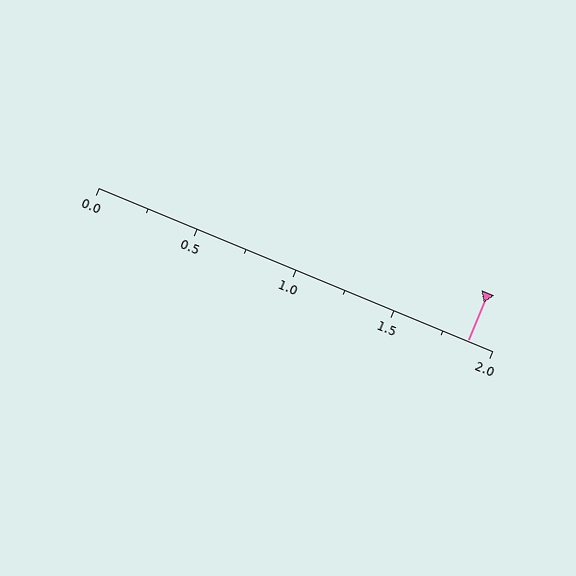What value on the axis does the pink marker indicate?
The marker indicates approximately 1.88.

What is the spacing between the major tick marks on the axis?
The major ticks are spaced 0.5 apart.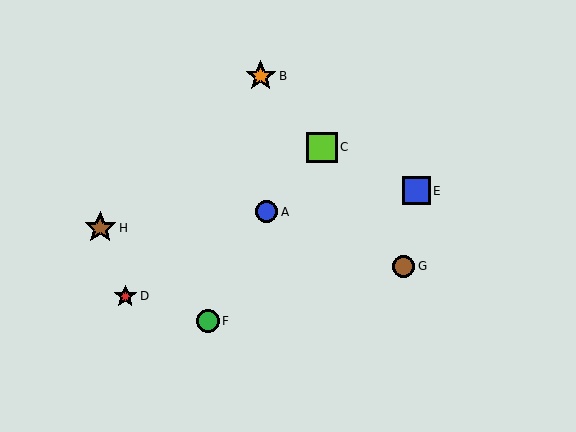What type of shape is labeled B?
Shape B is an orange star.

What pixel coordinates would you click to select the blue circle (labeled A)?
Click at (267, 212) to select the blue circle A.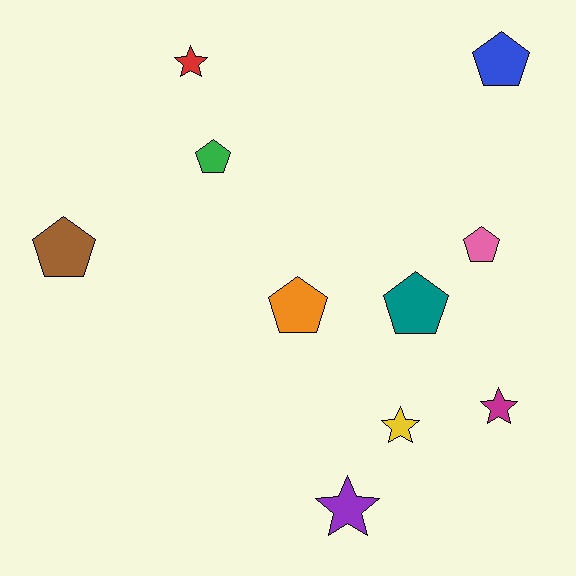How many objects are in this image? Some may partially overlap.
There are 10 objects.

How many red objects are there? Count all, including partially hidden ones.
There is 1 red object.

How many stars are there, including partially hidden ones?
There are 4 stars.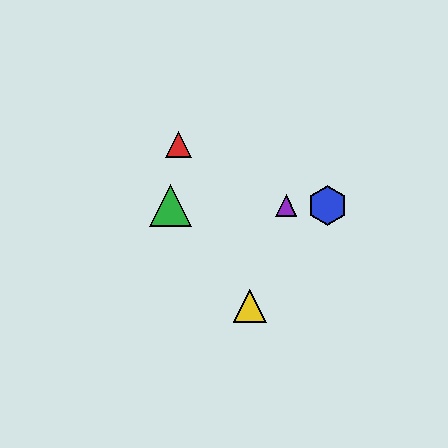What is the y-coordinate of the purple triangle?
The purple triangle is at y≈205.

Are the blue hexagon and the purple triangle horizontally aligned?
Yes, both are at y≈205.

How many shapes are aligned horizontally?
3 shapes (the blue hexagon, the green triangle, the purple triangle) are aligned horizontally.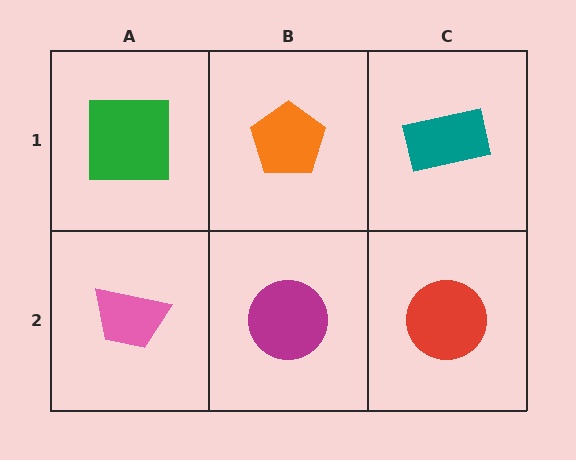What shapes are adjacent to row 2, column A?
A green square (row 1, column A), a magenta circle (row 2, column B).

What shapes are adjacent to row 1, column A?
A pink trapezoid (row 2, column A), an orange pentagon (row 1, column B).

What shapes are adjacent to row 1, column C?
A red circle (row 2, column C), an orange pentagon (row 1, column B).